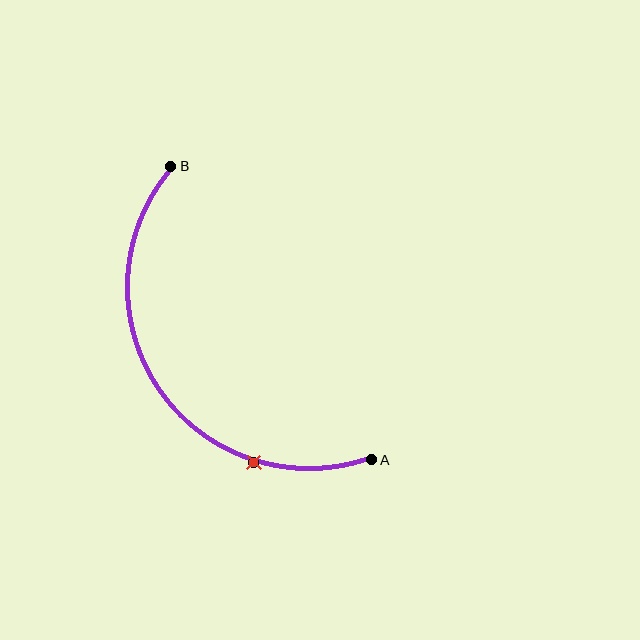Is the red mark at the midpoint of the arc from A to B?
No. The red mark lies on the arc but is closer to endpoint A. The arc midpoint would be at the point on the curve equidistant along the arc from both A and B.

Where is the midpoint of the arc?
The arc midpoint is the point on the curve farthest from the straight line joining A and B. It sits below and to the left of that line.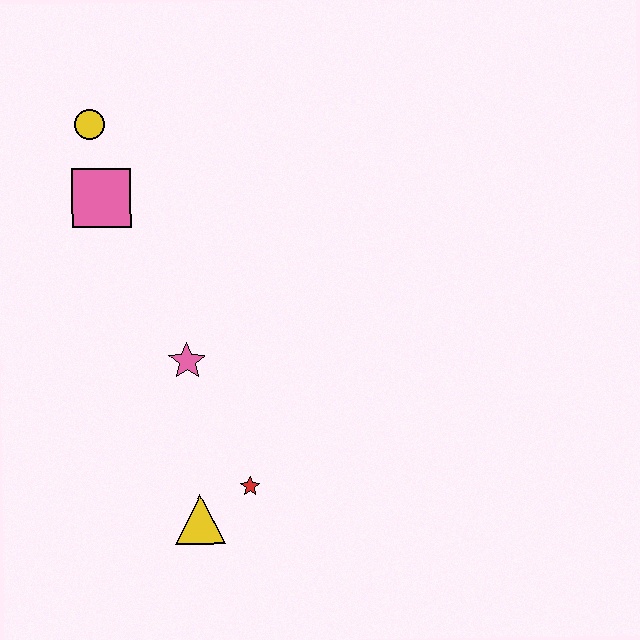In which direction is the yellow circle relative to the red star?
The yellow circle is above the red star.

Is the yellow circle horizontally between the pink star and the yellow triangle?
No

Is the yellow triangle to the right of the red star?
No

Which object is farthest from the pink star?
The yellow circle is farthest from the pink star.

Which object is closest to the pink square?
The yellow circle is closest to the pink square.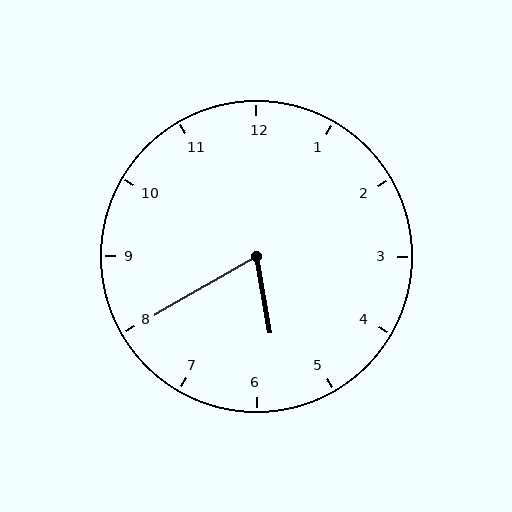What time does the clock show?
5:40.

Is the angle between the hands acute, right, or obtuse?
It is acute.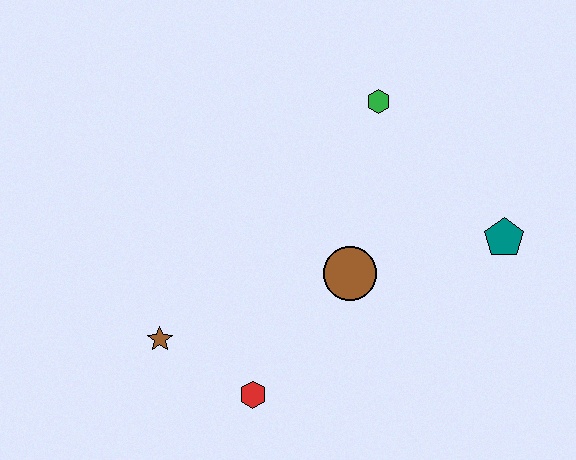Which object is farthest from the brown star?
The teal pentagon is farthest from the brown star.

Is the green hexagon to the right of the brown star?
Yes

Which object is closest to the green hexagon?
The brown circle is closest to the green hexagon.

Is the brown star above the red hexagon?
Yes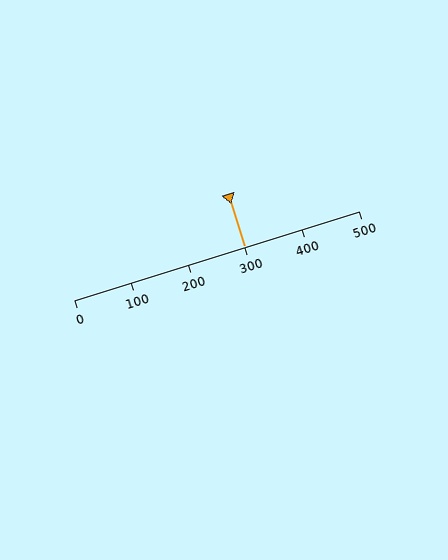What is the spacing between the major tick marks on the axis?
The major ticks are spaced 100 apart.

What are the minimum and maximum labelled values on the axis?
The axis runs from 0 to 500.